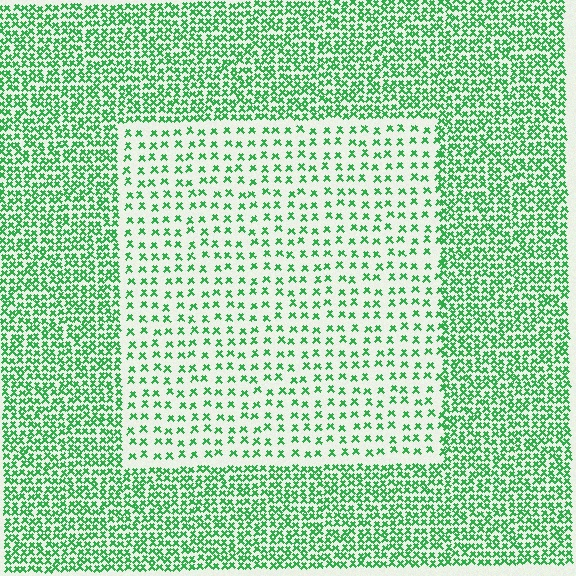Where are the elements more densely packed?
The elements are more densely packed outside the rectangle boundary.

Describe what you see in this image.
The image contains small green elements arranged at two different densities. A rectangle-shaped region is visible where the elements are less densely packed than the surrounding area.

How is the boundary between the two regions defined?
The boundary is defined by a change in element density (approximately 2.4x ratio). All elements are the same color, size, and shape.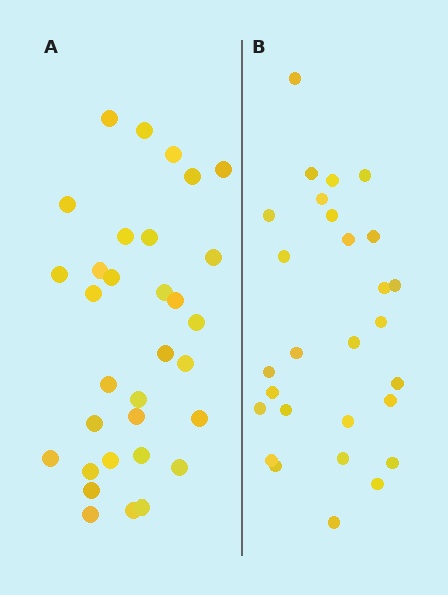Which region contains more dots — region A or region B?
Region A (the left region) has more dots.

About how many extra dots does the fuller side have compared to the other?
Region A has about 4 more dots than region B.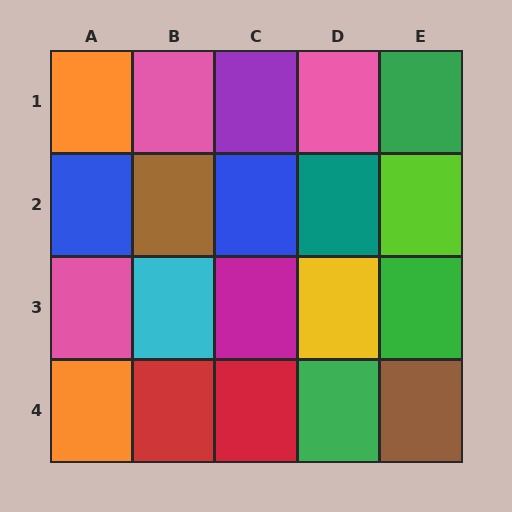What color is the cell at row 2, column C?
Blue.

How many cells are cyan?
1 cell is cyan.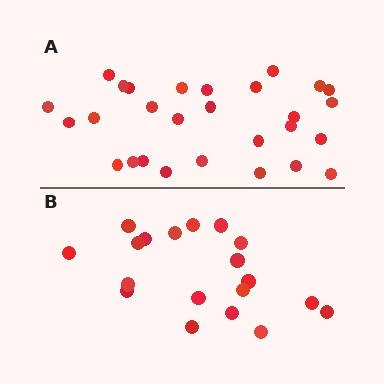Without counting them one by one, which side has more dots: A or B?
Region A (the top region) has more dots.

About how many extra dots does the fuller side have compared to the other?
Region A has roughly 8 or so more dots than region B.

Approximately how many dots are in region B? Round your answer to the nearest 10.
About 20 dots. (The exact count is 19, which rounds to 20.)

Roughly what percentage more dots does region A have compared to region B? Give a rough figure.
About 45% more.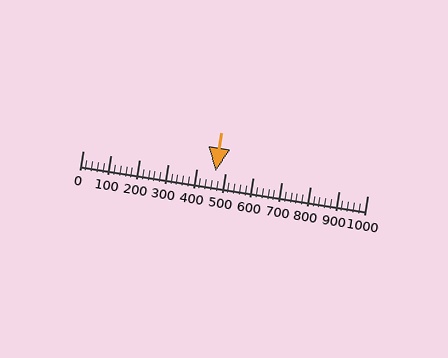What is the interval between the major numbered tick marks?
The major tick marks are spaced 100 units apart.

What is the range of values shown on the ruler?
The ruler shows values from 0 to 1000.